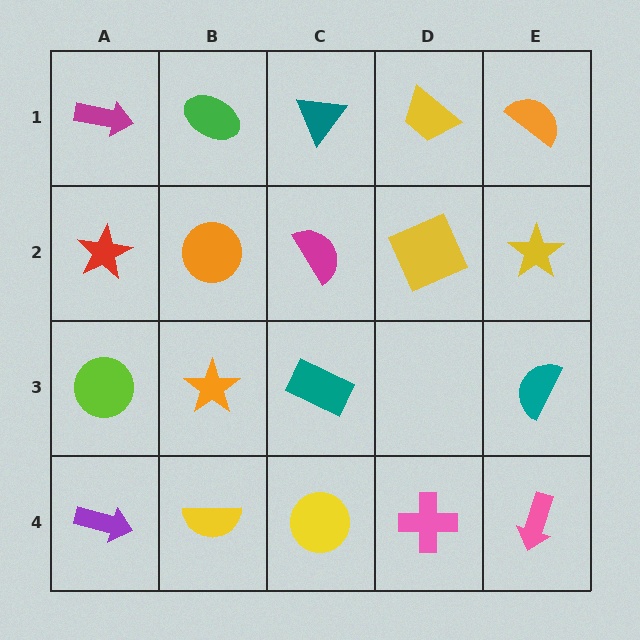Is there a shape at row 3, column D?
No, that cell is empty.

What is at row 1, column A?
A magenta arrow.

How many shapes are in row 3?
4 shapes.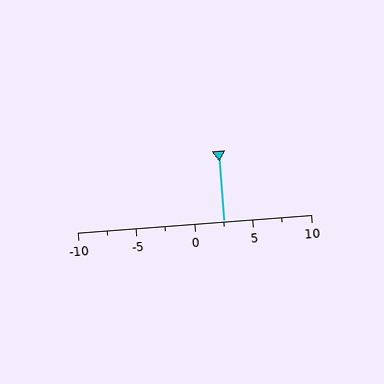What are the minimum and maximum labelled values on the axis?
The axis runs from -10 to 10.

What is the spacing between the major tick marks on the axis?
The major ticks are spaced 5 apart.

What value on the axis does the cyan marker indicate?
The marker indicates approximately 2.5.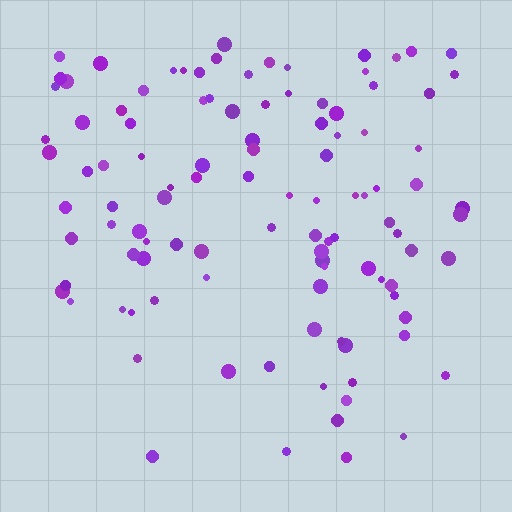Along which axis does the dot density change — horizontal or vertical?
Vertical.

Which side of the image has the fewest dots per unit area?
The bottom.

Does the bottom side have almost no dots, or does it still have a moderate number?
Still a moderate number, just noticeably fewer than the top.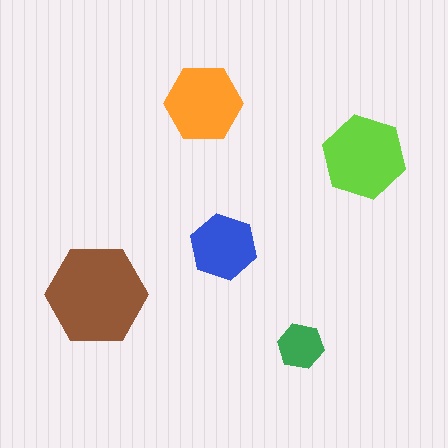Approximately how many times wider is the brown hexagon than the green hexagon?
About 2 times wider.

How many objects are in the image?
There are 5 objects in the image.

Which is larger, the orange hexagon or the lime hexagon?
The lime one.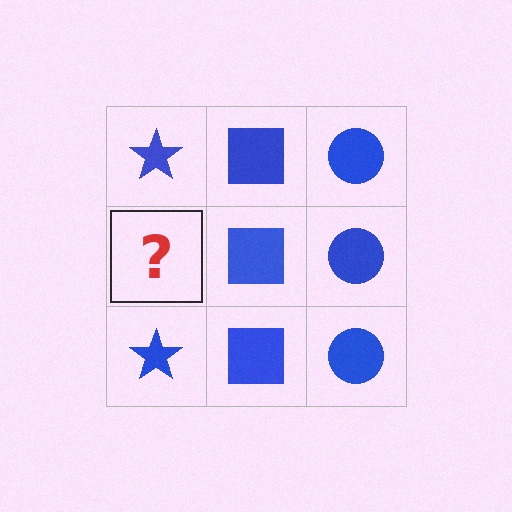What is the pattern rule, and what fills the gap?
The rule is that each column has a consistent shape. The gap should be filled with a blue star.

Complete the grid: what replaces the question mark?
The question mark should be replaced with a blue star.